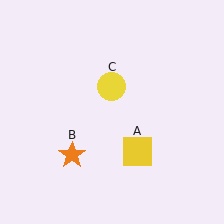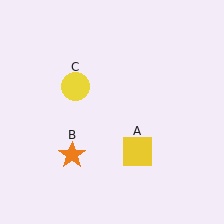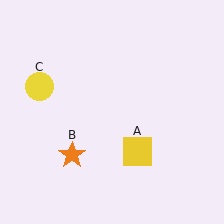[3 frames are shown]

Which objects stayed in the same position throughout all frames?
Yellow square (object A) and orange star (object B) remained stationary.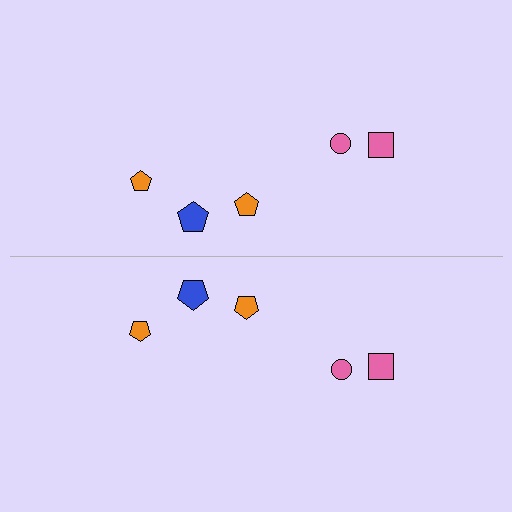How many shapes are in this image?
There are 10 shapes in this image.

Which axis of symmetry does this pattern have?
The pattern has a horizontal axis of symmetry running through the center of the image.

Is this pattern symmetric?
Yes, this pattern has bilateral (reflection) symmetry.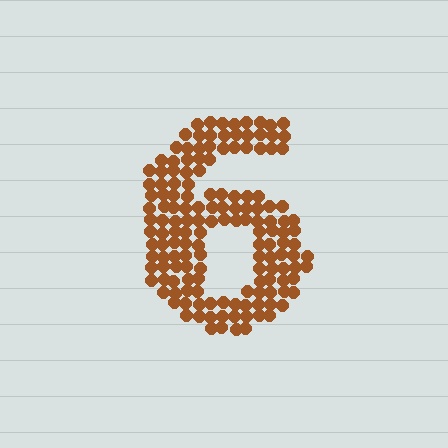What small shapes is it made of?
It is made of small circles.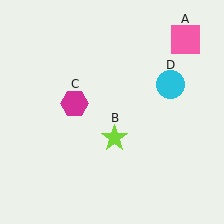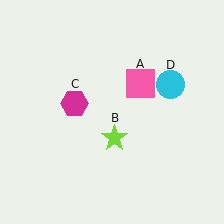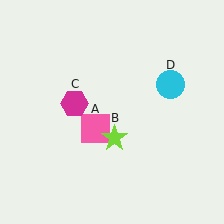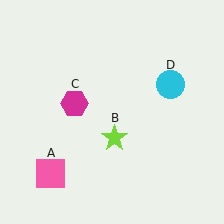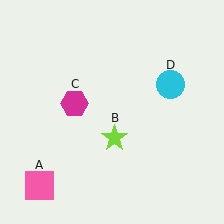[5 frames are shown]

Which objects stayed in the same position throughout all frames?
Lime star (object B) and magenta hexagon (object C) and cyan circle (object D) remained stationary.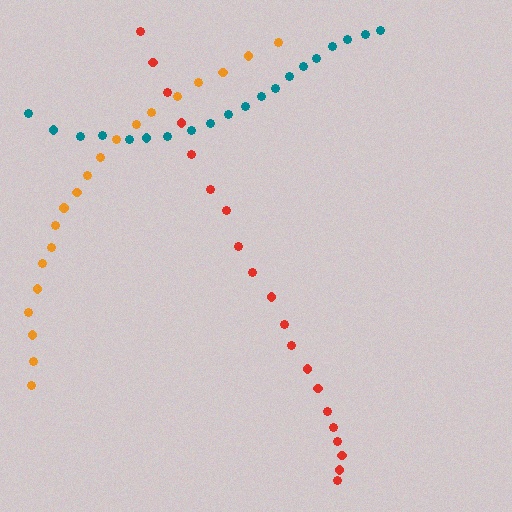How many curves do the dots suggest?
There are 3 distinct paths.